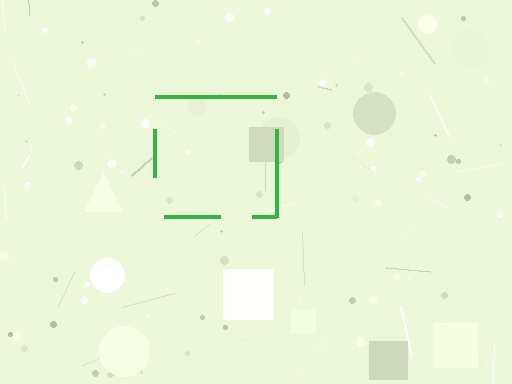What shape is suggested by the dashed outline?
The dashed outline suggests a square.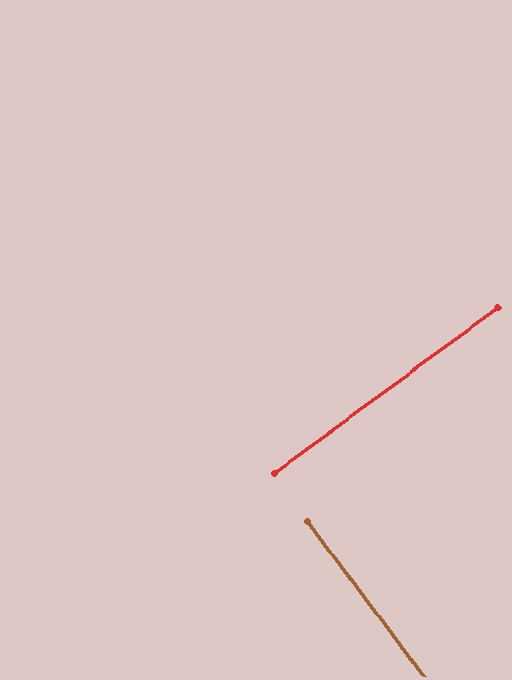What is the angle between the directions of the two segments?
Approximately 89 degrees.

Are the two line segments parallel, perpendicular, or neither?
Perpendicular — they meet at approximately 89°.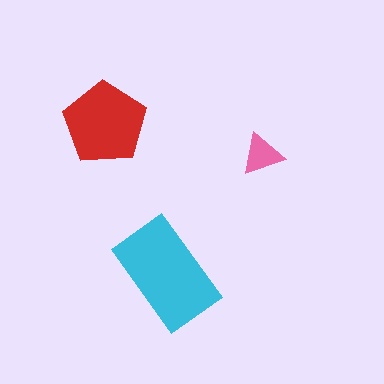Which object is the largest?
The cyan rectangle.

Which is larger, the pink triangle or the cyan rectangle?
The cyan rectangle.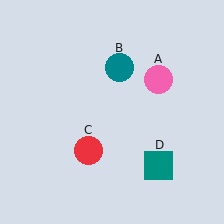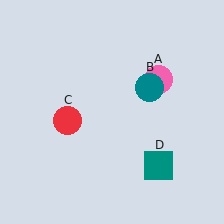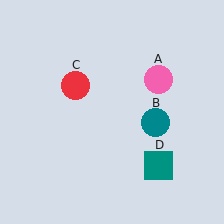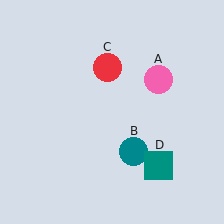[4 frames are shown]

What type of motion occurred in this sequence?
The teal circle (object B), red circle (object C) rotated clockwise around the center of the scene.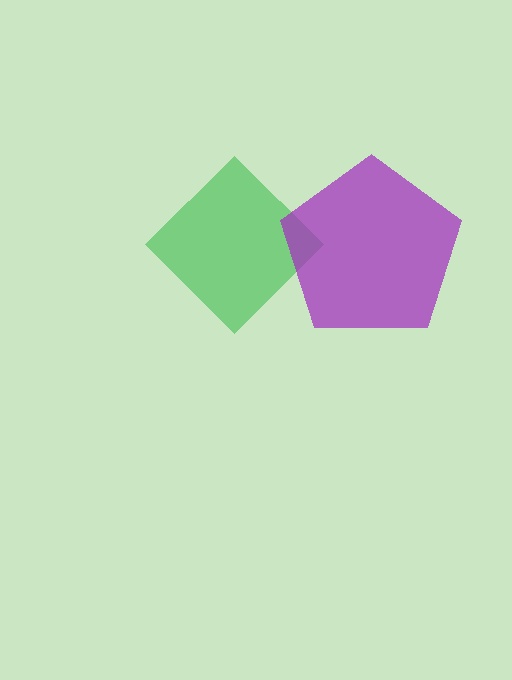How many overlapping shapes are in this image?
There are 2 overlapping shapes in the image.